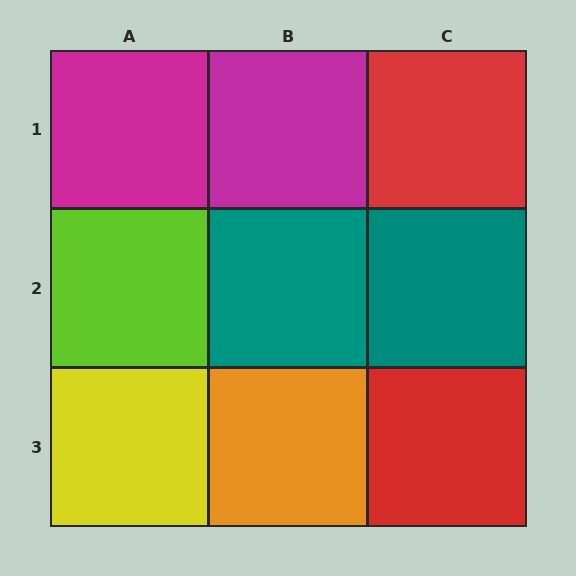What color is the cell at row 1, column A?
Magenta.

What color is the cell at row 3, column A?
Yellow.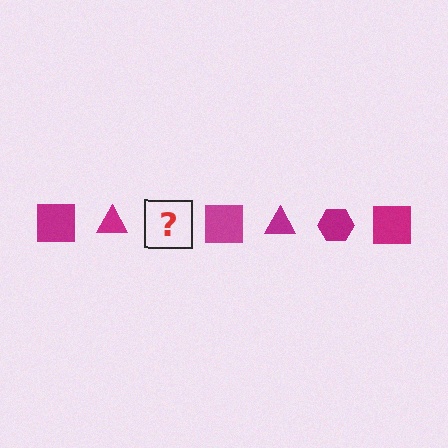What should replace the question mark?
The question mark should be replaced with a magenta hexagon.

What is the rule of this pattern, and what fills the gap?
The rule is that the pattern cycles through square, triangle, hexagon shapes in magenta. The gap should be filled with a magenta hexagon.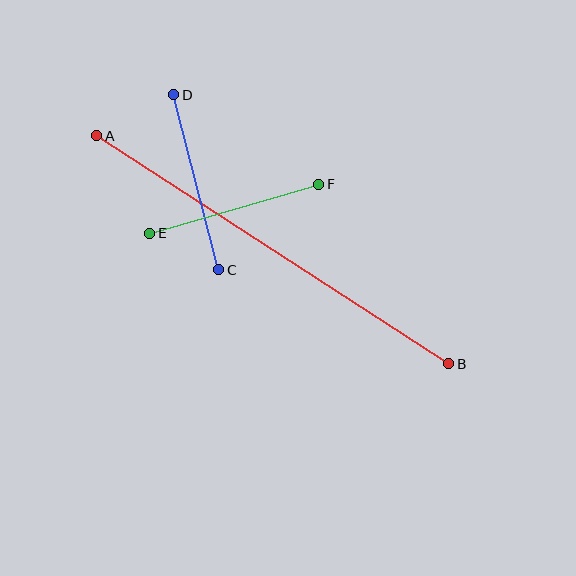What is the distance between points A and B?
The distance is approximately 420 pixels.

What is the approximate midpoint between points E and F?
The midpoint is at approximately (234, 209) pixels.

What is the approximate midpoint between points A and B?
The midpoint is at approximately (273, 250) pixels.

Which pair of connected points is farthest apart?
Points A and B are farthest apart.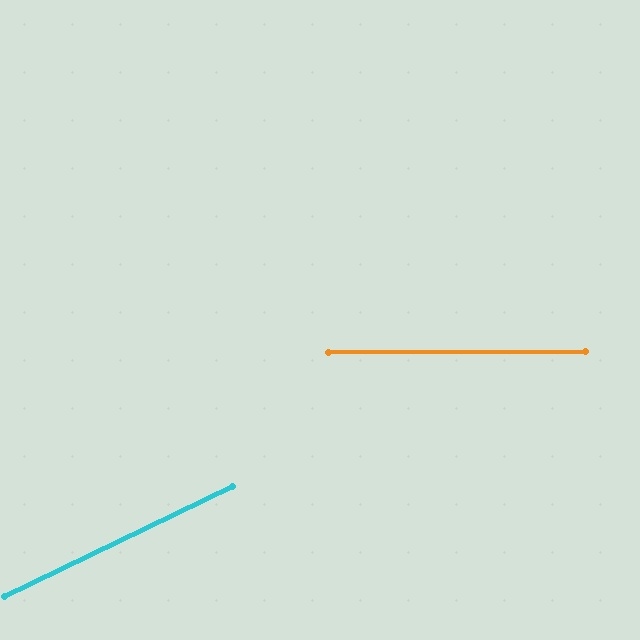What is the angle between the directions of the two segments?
Approximately 26 degrees.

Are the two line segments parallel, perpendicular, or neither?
Neither parallel nor perpendicular — they differ by about 26°.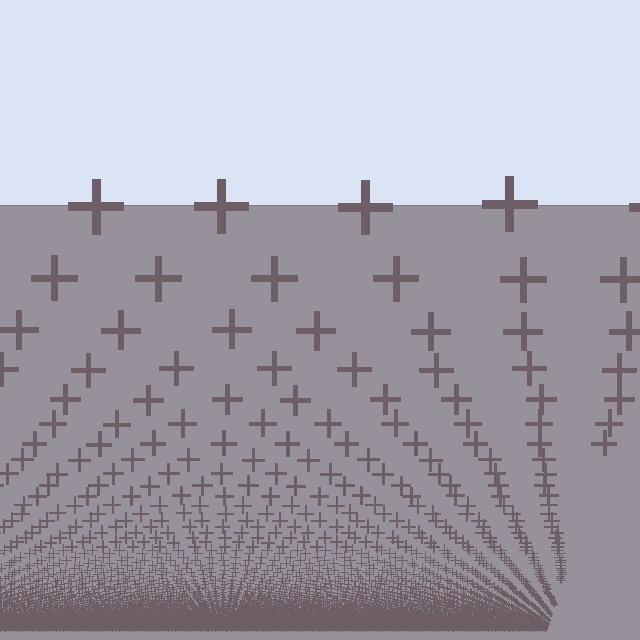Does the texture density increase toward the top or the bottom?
Density increases toward the bottom.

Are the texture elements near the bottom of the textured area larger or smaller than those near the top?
Smaller. The gradient is inverted — elements near the bottom are smaller and denser.